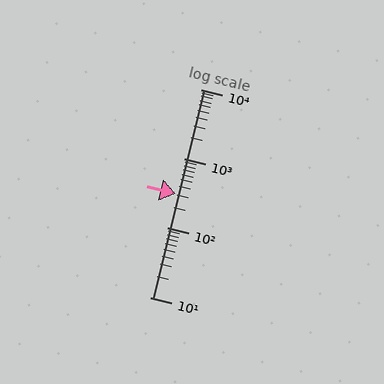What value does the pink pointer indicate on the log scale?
The pointer indicates approximately 310.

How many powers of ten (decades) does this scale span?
The scale spans 3 decades, from 10 to 10000.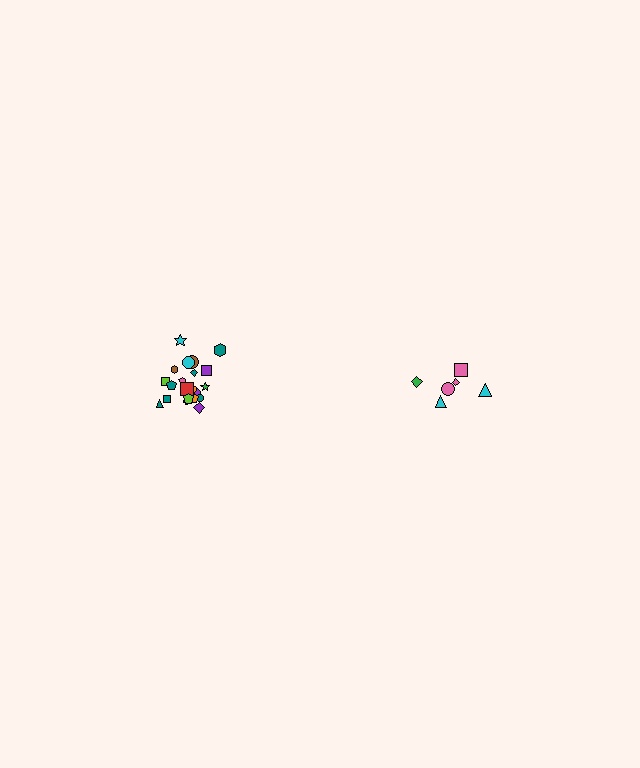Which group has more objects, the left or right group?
The left group.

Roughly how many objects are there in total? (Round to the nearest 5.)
Roughly 30 objects in total.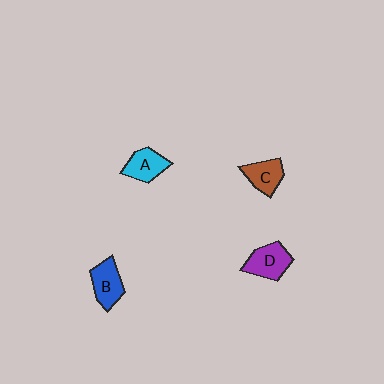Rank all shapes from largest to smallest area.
From largest to smallest: D (purple), B (blue), A (cyan), C (brown).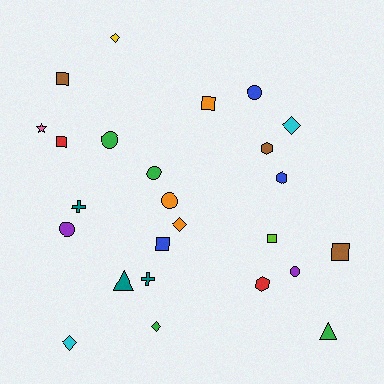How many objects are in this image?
There are 25 objects.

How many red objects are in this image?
There are 2 red objects.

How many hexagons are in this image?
There are 3 hexagons.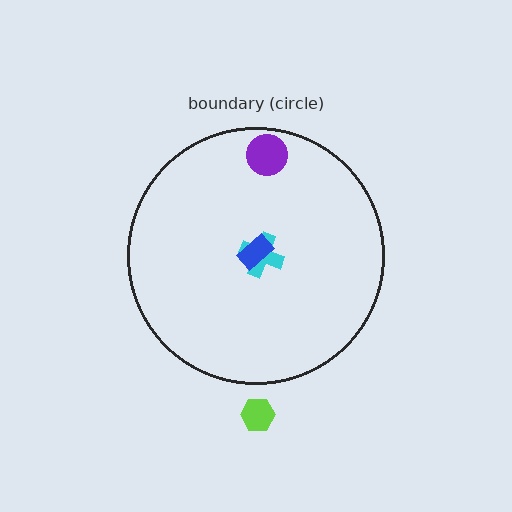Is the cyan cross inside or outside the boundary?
Inside.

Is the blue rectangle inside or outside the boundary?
Inside.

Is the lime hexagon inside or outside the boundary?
Outside.